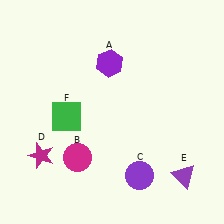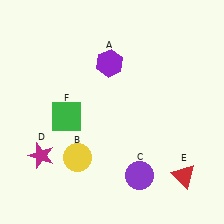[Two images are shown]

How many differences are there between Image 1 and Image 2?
There are 2 differences between the two images.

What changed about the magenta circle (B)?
In Image 1, B is magenta. In Image 2, it changed to yellow.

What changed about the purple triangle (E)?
In Image 1, E is purple. In Image 2, it changed to red.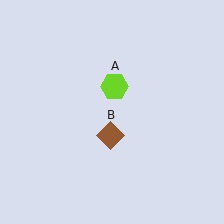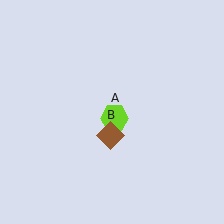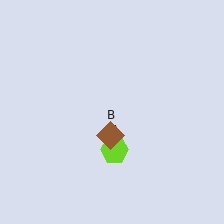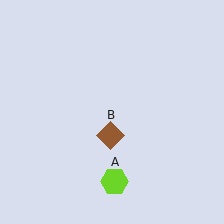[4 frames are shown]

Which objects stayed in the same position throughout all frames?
Brown diamond (object B) remained stationary.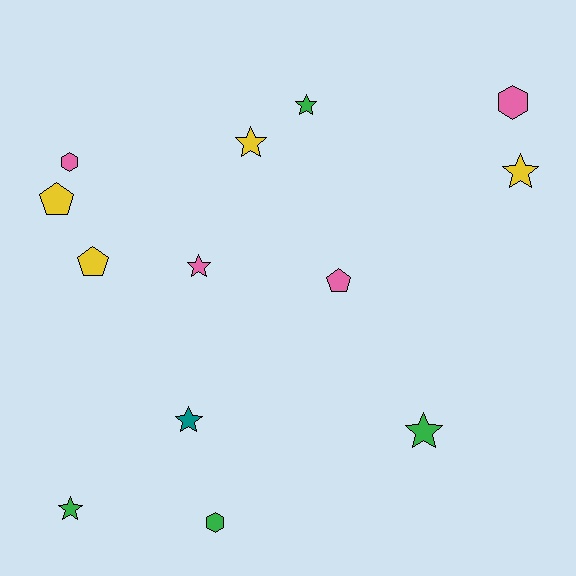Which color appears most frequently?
Yellow, with 4 objects.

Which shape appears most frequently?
Star, with 7 objects.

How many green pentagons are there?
There are no green pentagons.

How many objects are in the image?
There are 13 objects.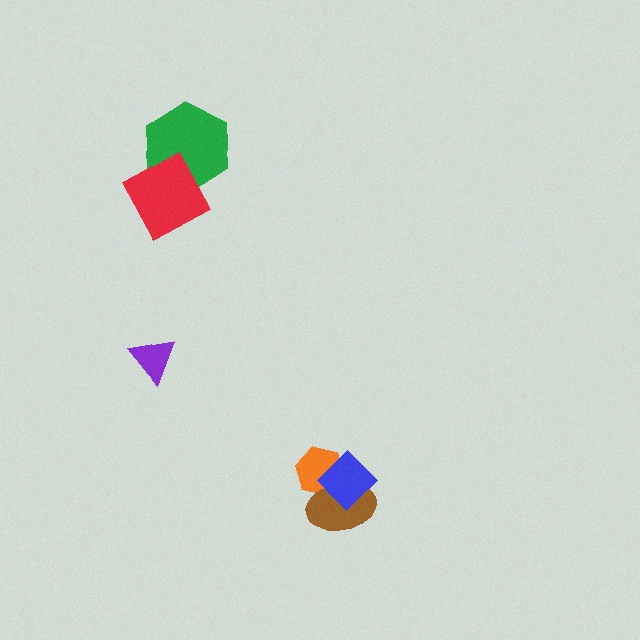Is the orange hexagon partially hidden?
Yes, it is partially covered by another shape.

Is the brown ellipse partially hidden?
Yes, it is partially covered by another shape.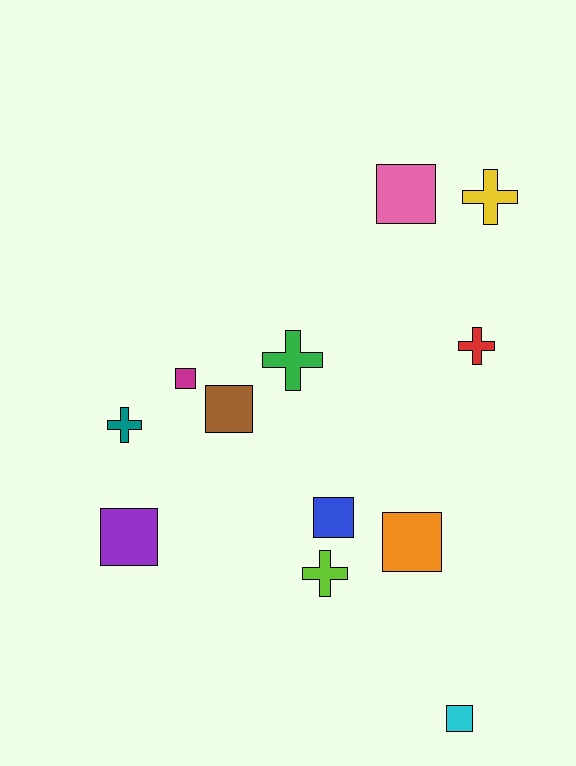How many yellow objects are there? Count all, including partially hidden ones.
There is 1 yellow object.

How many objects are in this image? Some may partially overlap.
There are 12 objects.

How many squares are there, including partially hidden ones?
There are 7 squares.